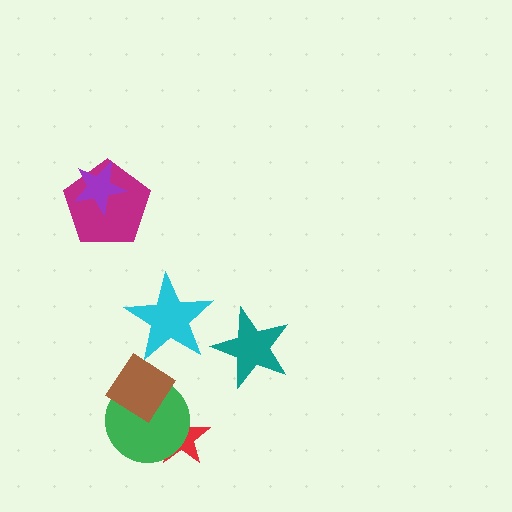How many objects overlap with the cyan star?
0 objects overlap with the cyan star.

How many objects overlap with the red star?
1 object overlaps with the red star.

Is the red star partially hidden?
Yes, it is partially covered by another shape.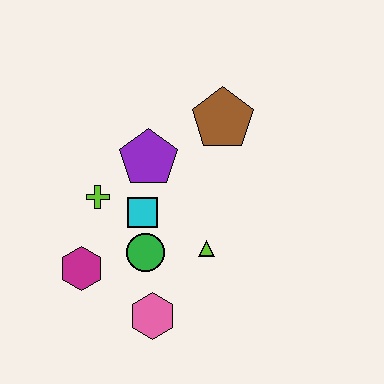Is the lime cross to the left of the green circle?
Yes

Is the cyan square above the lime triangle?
Yes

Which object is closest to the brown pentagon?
The purple pentagon is closest to the brown pentagon.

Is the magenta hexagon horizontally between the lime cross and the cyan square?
No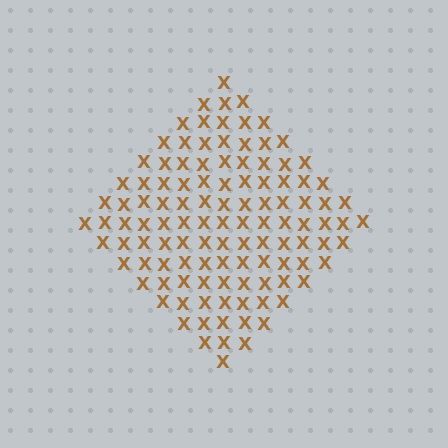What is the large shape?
The large shape is a diamond.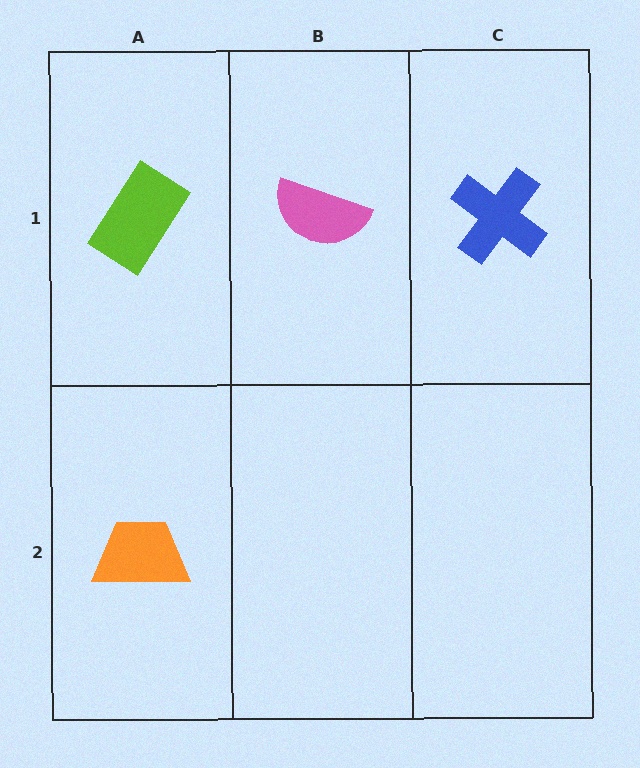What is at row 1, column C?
A blue cross.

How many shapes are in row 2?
1 shape.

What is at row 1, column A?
A lime rectangle.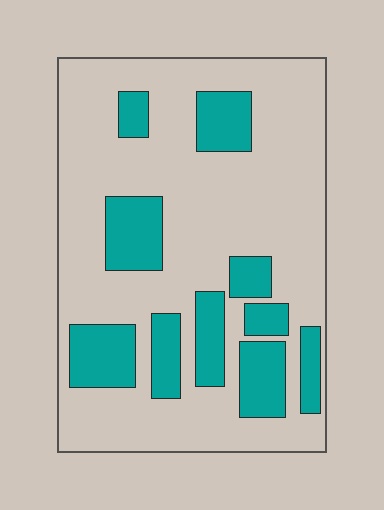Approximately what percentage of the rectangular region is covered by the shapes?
Approximately 25%.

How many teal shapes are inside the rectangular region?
10.